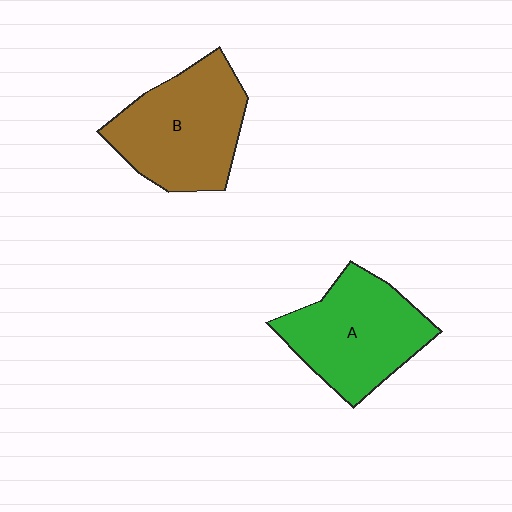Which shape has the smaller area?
Shape A (green).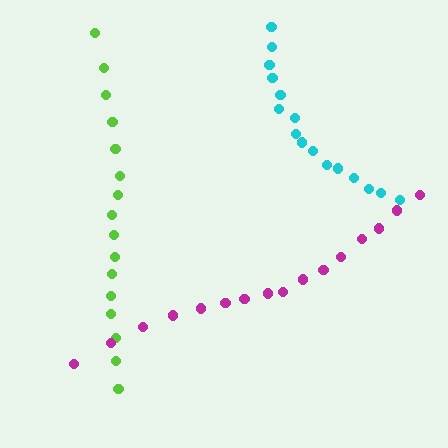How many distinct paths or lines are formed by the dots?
There are 3 distinct paths.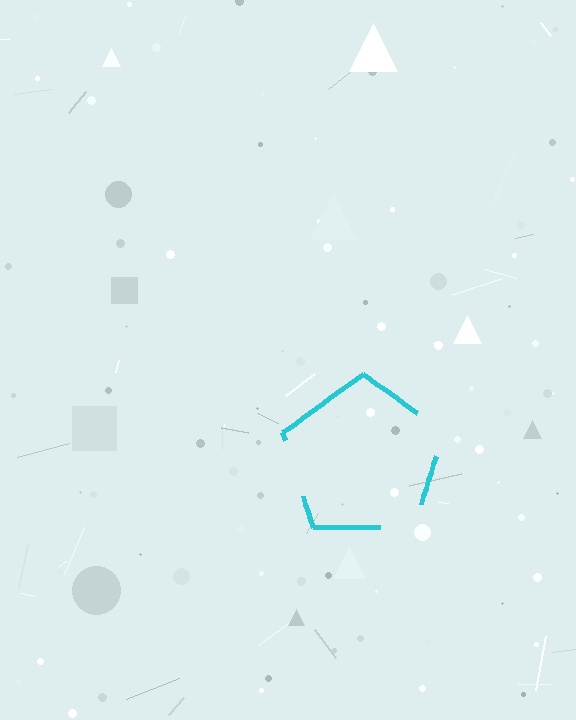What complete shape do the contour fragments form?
The contour fragments form a pentagon.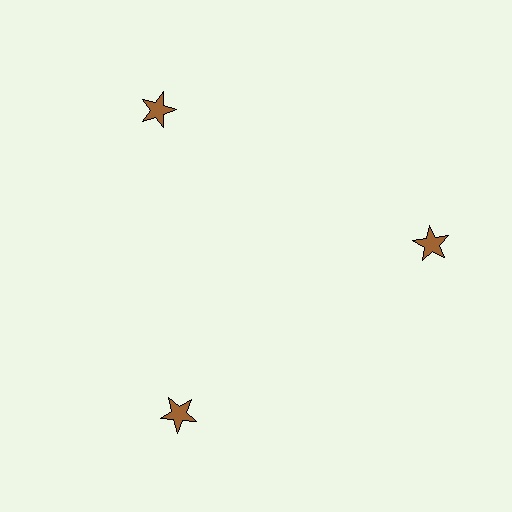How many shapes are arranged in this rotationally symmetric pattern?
There are 3 shapes, arranged in 3 groups of 1.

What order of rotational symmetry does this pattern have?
This pattern has 3-fold rotational symmetry.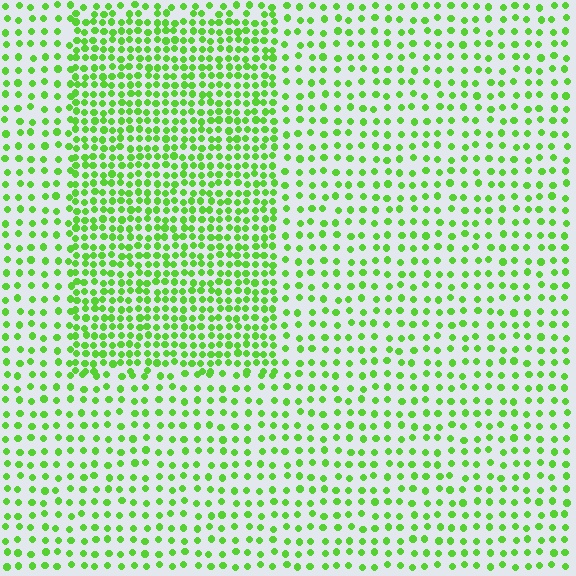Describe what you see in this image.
The image contains small lime elements arranged at two different densities. A rectangle-shaped region is visible where the elements are more densely packed than the surrounding area.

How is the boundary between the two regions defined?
The boundary is defined by a change in element density (approximately 2.0x ratio). All elements are the same color, size, and shape.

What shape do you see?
I see a rectangle.